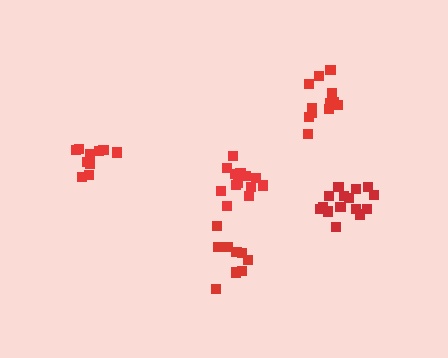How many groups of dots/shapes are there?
There are 5 groups.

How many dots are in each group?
Group 1: 15 dots, Group 2: 13 dots, Group 3: 13 dots, Group 4: 9 dots, Group 5: 10 dots (60 total).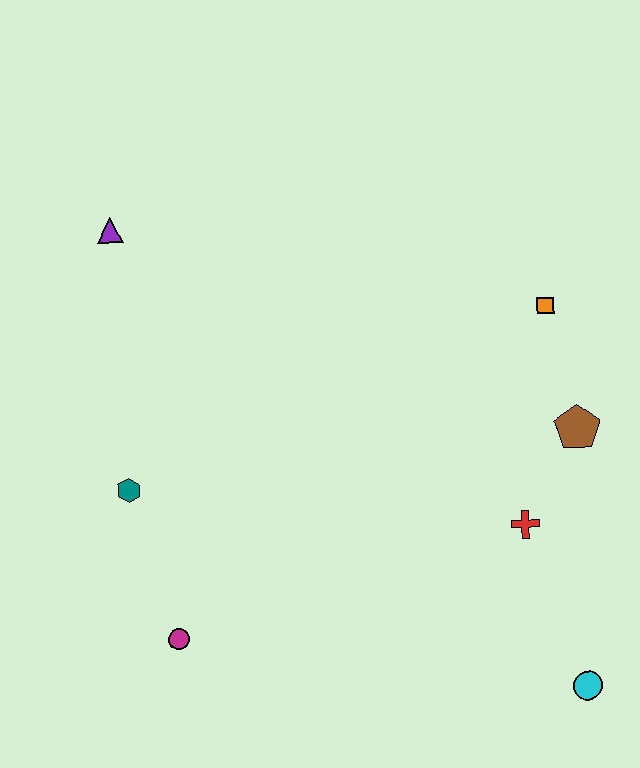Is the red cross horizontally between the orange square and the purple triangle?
Yes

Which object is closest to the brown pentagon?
The red cross is closest to the brown pentagon.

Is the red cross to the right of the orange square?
No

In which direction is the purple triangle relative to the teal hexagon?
The purple triangle is above the teal hexagon.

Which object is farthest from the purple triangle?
The cyan circle is farthest from the purple triangle.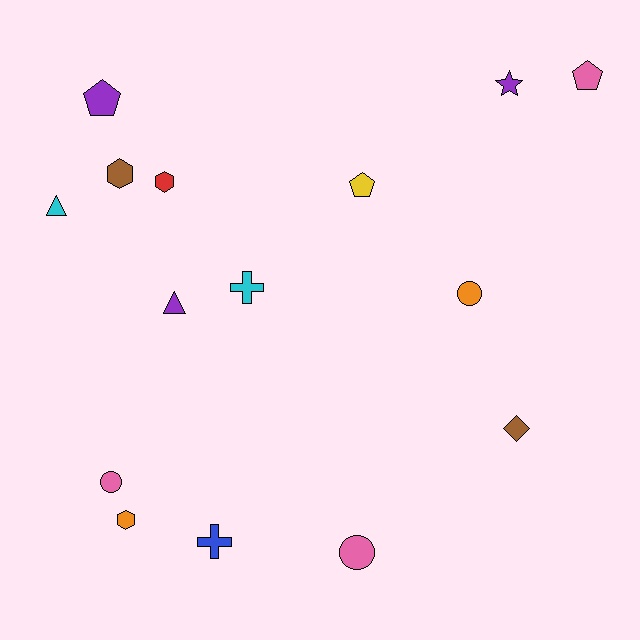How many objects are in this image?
There are 15 objects.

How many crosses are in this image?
There are 2 crosses.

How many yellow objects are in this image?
There is 1 yellow object.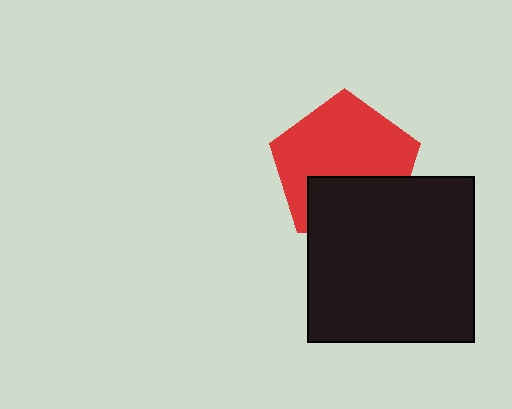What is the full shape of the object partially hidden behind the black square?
The partially hidden object is a red pentagon.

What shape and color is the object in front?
The object in front is a black square.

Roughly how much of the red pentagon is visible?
About half of it is visible (roughly 65%).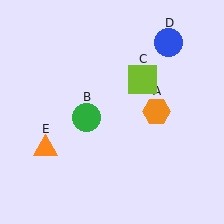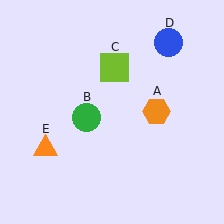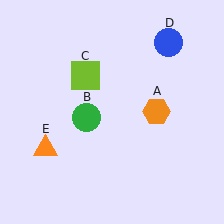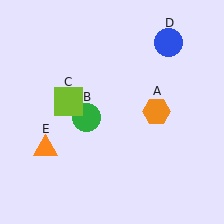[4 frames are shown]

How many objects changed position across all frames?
1 object changed position: lime square (object C).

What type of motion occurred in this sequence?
The lime square (object C) rotated counterclockwise around the center of the scene.